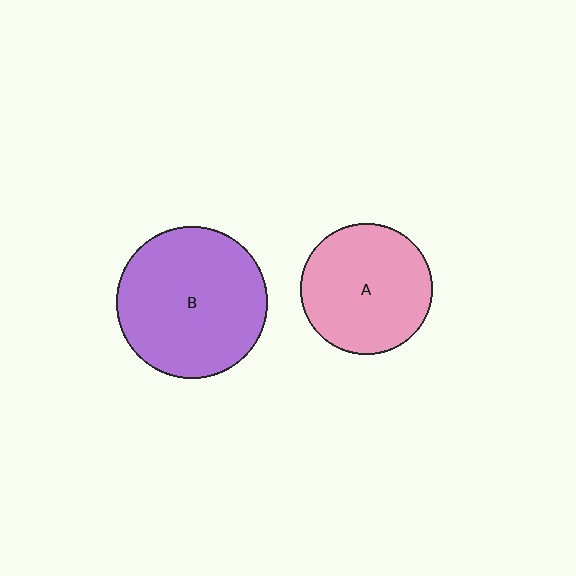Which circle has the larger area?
Circle B (purple).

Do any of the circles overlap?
No, none of the circles overlap.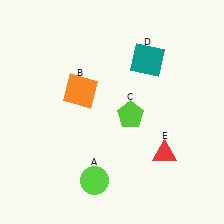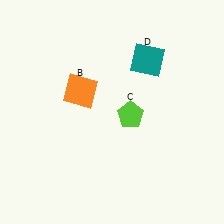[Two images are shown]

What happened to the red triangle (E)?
The red triangle (E) was removed in Image 2. It was in the bottom-right area of Image 1.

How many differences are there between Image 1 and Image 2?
There are 2 differences between the two images.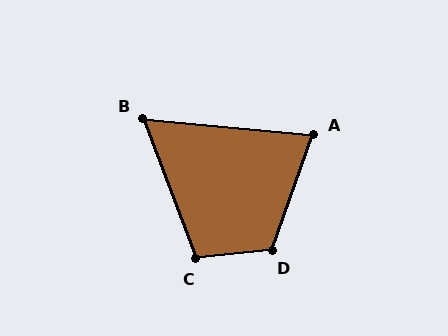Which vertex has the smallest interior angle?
B, at approximately 64 degrees.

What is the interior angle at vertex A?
Approximately 76 degrees (acute).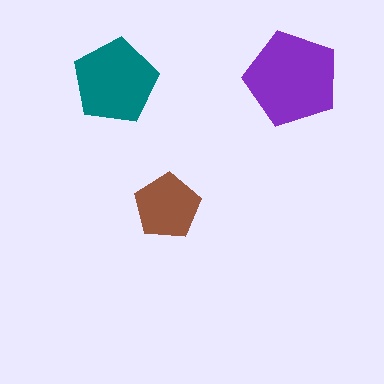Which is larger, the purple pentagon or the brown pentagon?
The purple one.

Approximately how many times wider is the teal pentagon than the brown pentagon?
About 1.5 times wider.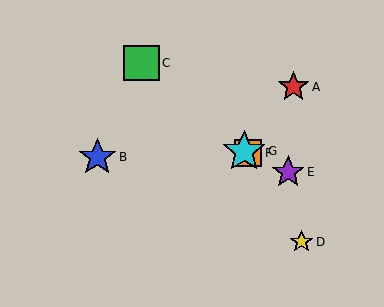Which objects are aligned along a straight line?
Objects E, F, G are aligned along a straight line.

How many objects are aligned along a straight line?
3 objects (E, F, G) are aligned along a straight line.